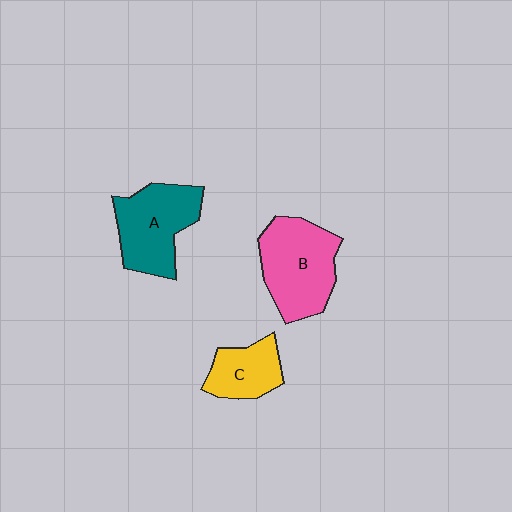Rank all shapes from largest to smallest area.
From largest to smallest: B (pink), A (teal), C (yellow).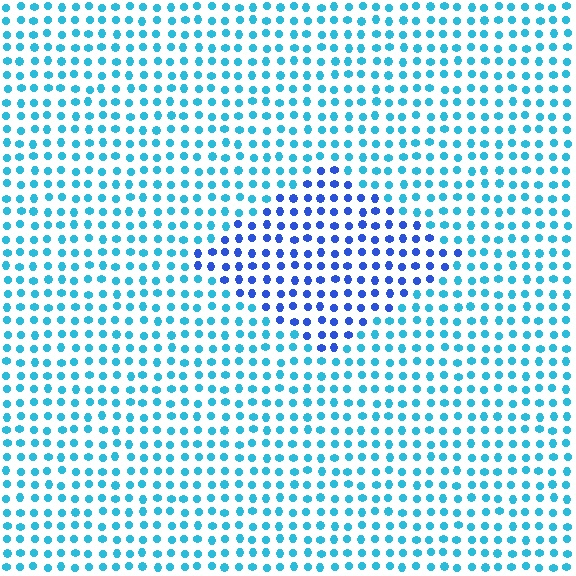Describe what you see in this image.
The image is filled with small cyan elements in a uniform arrangement. A diamond-shaped region is visible where the elements are tinted to a slightly different hue, forming a subtle color boundary.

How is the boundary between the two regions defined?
The boundary is defined purely by a slight shift in hue (about 37 degrees). Spacing, size, and orientation are identical on both sides.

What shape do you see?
I see a diamond.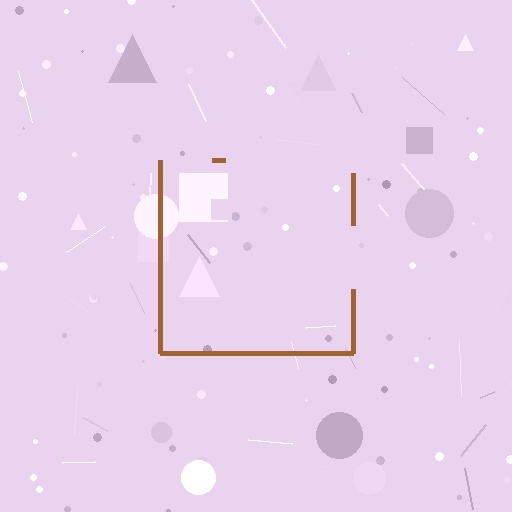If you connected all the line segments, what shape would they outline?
They would outline a square.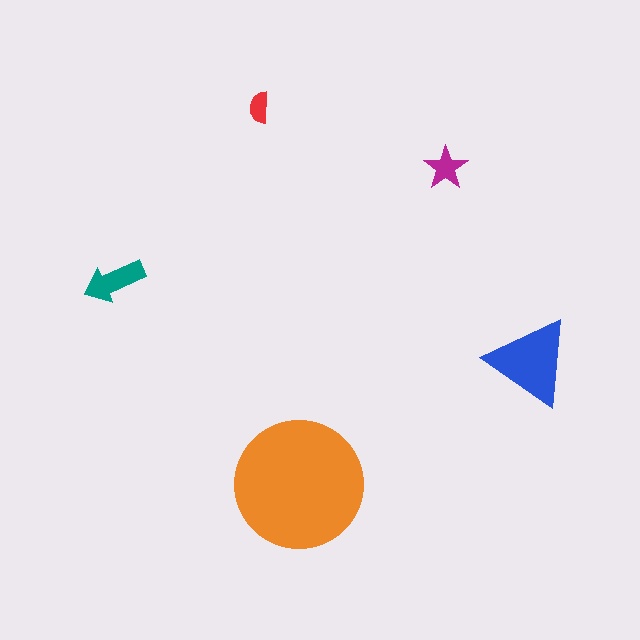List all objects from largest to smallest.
The orange circle, the blue triangle, the teal arrow, the magenta star, the red semicircle.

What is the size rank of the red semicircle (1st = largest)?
5th.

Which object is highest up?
The red semicircle is topmost.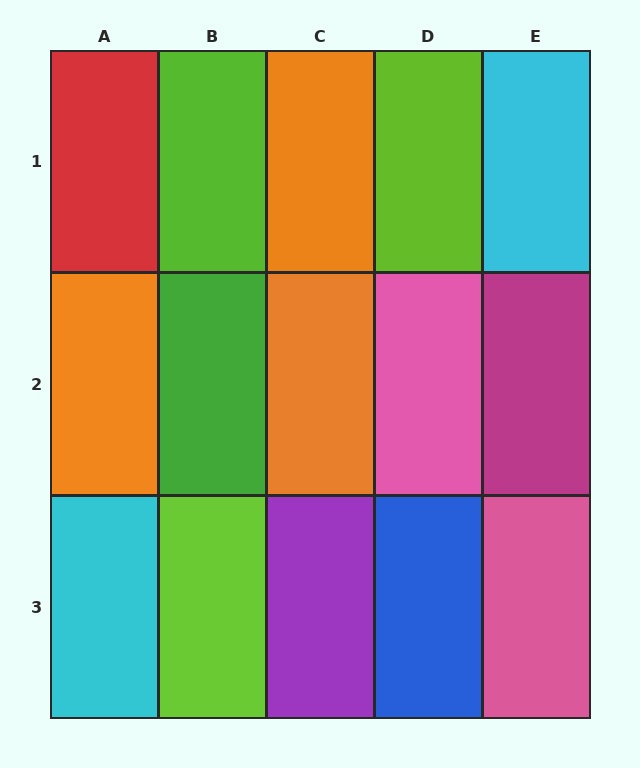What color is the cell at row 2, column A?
Orange.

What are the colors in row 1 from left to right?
Red, lime, orange, lime, cyan.